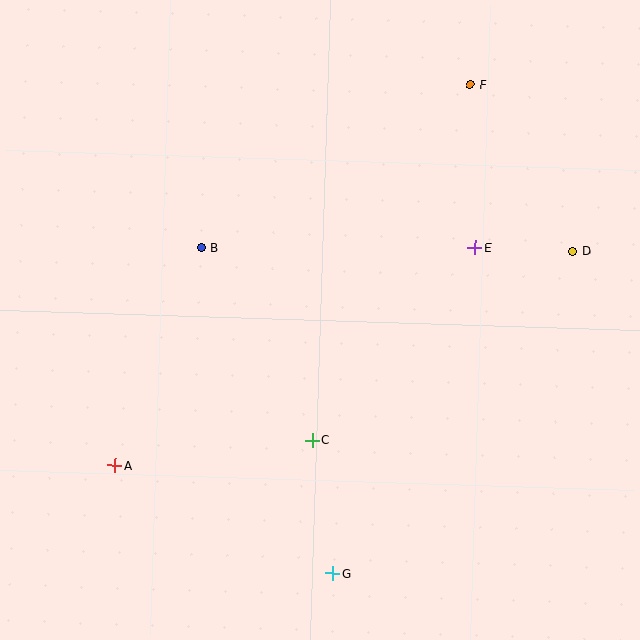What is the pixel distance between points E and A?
The distance between E and A is 421 pixels.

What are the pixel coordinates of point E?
Point E is at (475, 247).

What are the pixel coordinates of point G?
Point G is at (333, 573).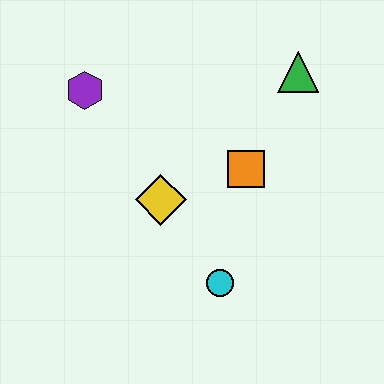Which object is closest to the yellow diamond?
The orange square is closest to the yellow diamond.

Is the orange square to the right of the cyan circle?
Yes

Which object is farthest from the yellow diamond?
The green triangle is farthest from the yellow diamond.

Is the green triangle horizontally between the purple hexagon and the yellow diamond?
No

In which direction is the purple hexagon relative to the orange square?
The purple hexagon is to the left of the orange square.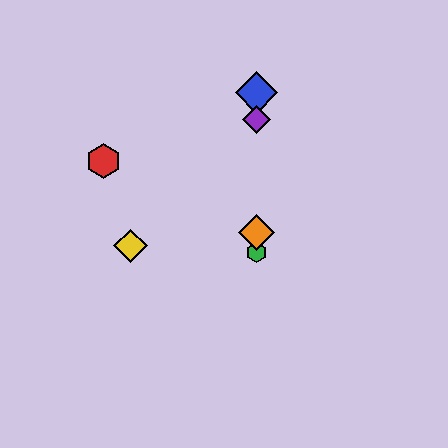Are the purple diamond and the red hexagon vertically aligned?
No, the purple diamond is at x≈256 and the red hexagon is at x≈103.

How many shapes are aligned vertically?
4 shapes (the blue diamond, the green hexagon, the purple diamond, the orange diamond) are aligned vertically.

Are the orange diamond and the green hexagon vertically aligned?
Yes, both are at x≈256.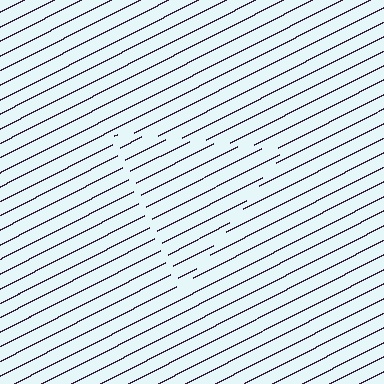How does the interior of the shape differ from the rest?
The interior of the shape contains the same grating, shifted by half a period — the contour is defined by the phase discontinuity where line-ends from the inner and outer gratings abut.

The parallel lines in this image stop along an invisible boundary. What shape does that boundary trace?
An illusory triangle. The interior of the shape contains the same grating, shifted by half a period — the contour is defined by the phase discontinuity where line-ends from the inner and outer gratings abut.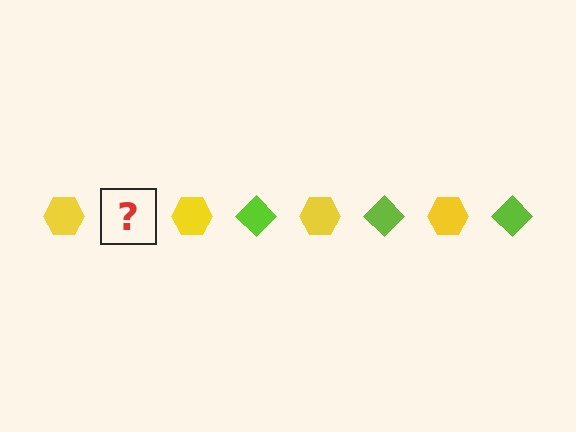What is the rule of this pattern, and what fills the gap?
The rule is that the pattern alternates between yellow hexagon and lime diamond. The gap should be filled with a lime diamond.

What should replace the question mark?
The question mark should be replaced with a lime diamond.